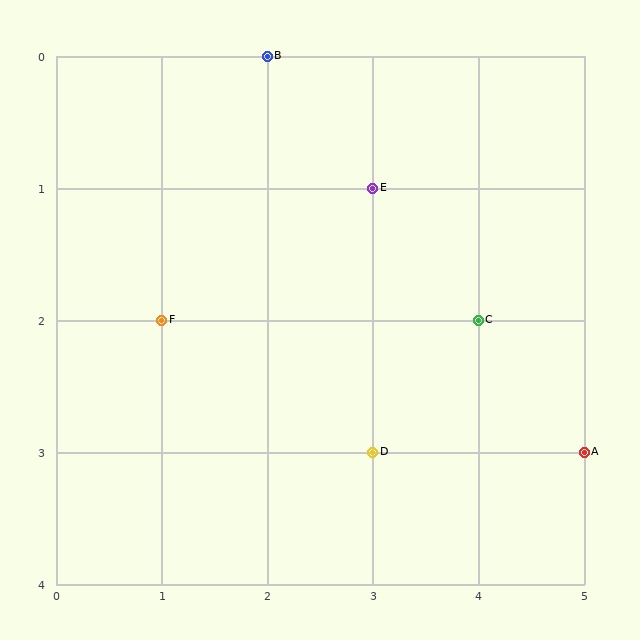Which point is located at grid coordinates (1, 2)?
Point F is at (1, 2).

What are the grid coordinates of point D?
Point D is at grid coordinates (3, 3).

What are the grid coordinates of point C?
Point C is at grid coordinates (4, 2).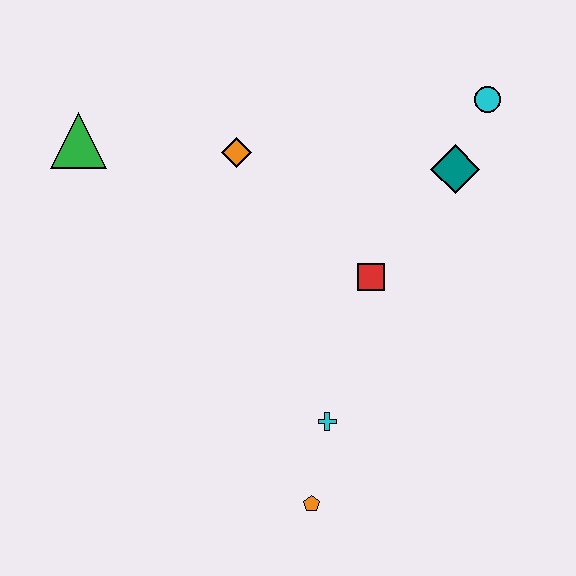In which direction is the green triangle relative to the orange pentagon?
The green triangle is above the orange pentagon.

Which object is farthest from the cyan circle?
The orange pentagon is farthest from the cyan circle.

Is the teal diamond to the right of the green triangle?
Yes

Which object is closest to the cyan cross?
The orange pentagon is closest to the cyan cross.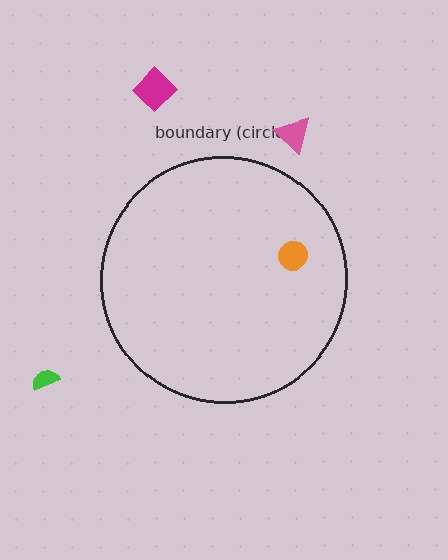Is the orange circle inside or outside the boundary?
Inside.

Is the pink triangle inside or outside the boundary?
Outside.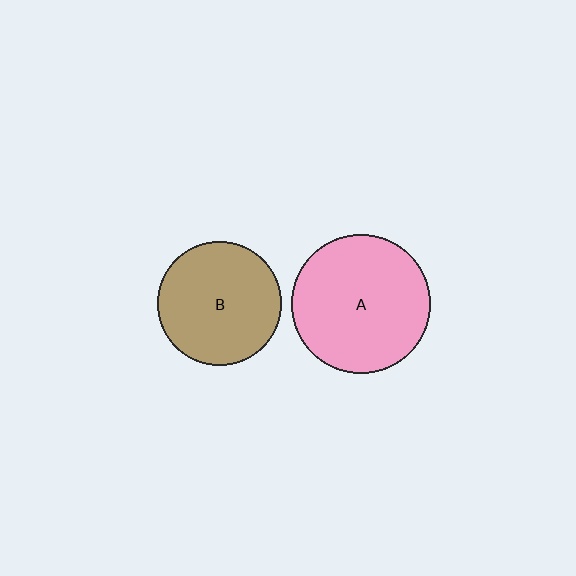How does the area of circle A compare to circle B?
Approximately 1.2 times.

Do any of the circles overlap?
No, none of the circles overlap.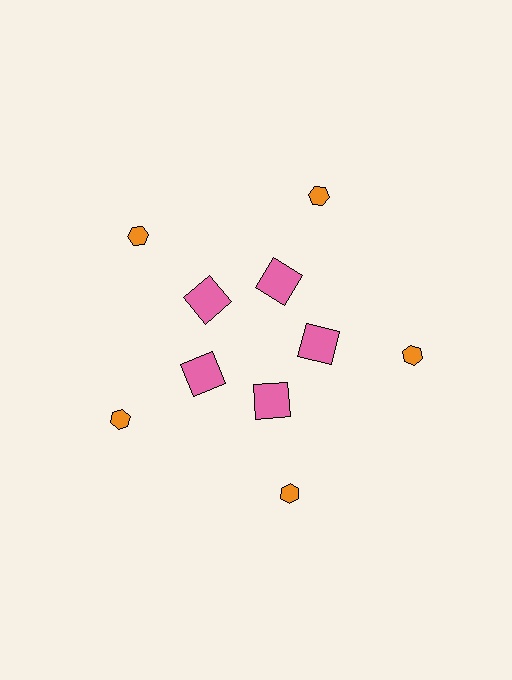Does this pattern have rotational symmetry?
Yes, this pattern has 5-fold rotational symmetry. It looks the same after rotating 72 degrees around the center.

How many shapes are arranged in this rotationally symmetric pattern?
There are 10 shapes, arranged in 5 groups of 2.